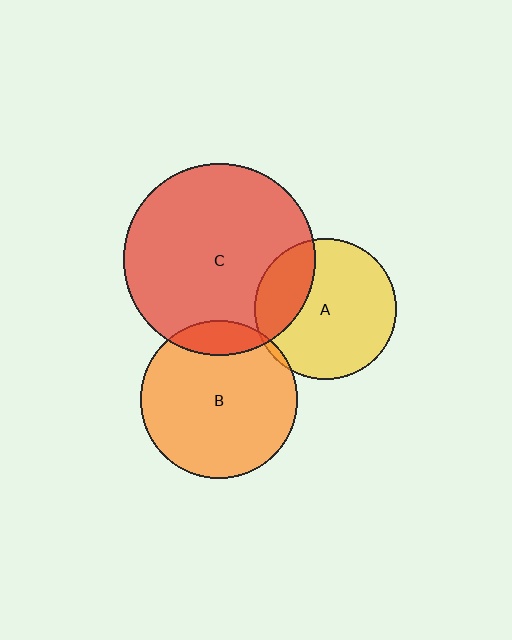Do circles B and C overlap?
Yes.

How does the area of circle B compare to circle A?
Approximately 1.2 times.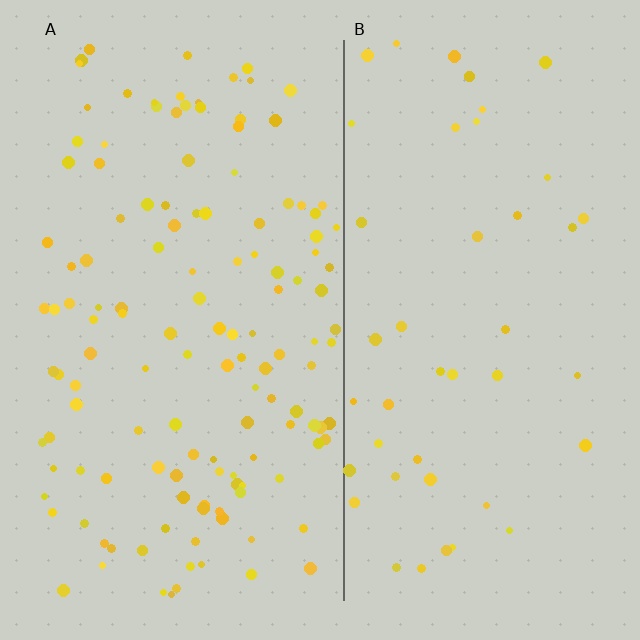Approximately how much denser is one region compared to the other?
Approximately 3.0× — region A over region B.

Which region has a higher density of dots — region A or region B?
A (the left).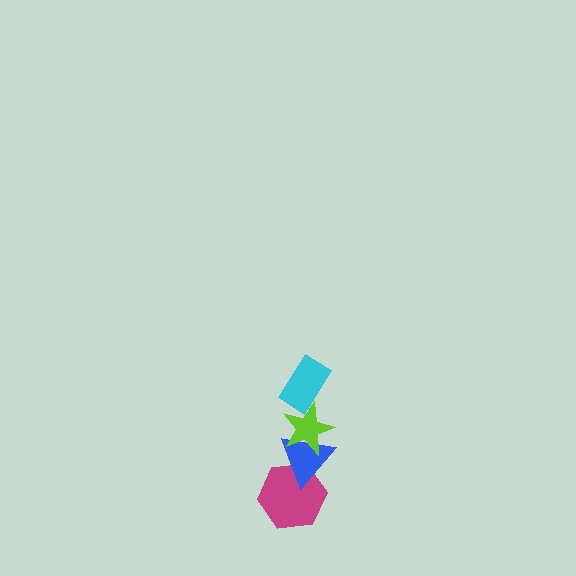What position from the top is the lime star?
The lime star is 2nd from the top.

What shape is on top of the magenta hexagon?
The blue triangle is on top of the magenta hexagon.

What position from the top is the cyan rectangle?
The cyan rectangle is 1st from the top.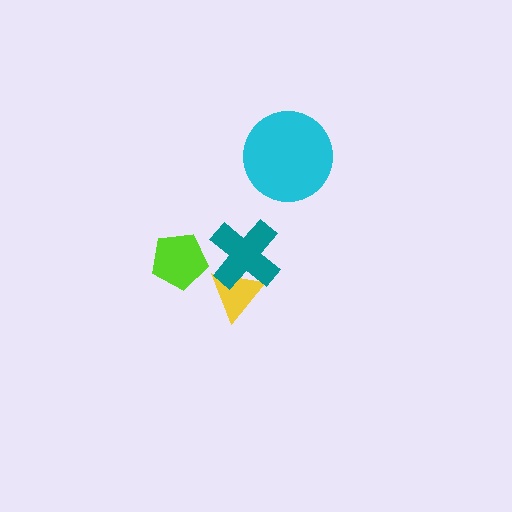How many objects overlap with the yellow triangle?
1 object overlaps with the yellow triangle.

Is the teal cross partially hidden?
No, no other shape covers it.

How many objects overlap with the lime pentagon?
0 objects overlap with the lime pentagon.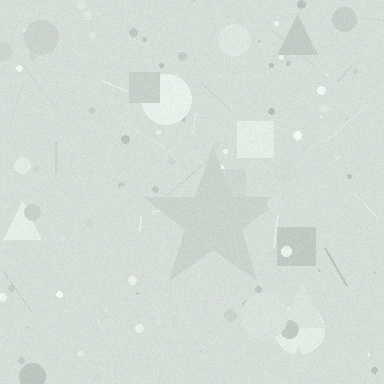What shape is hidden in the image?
A star is hidden in the image.